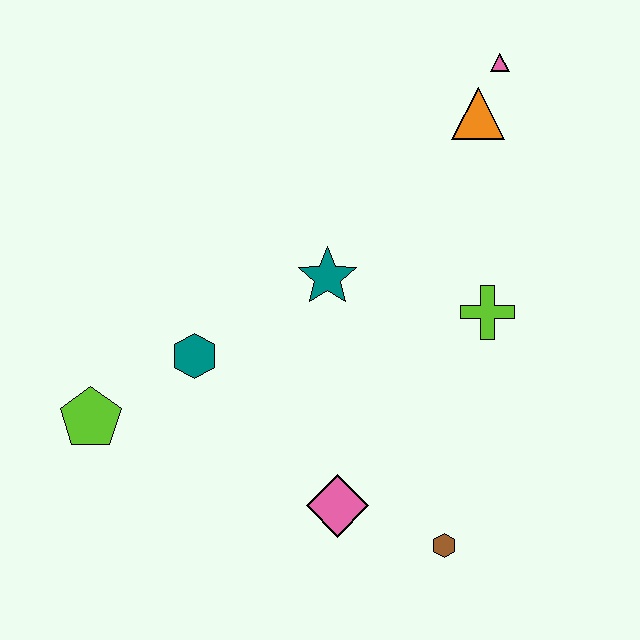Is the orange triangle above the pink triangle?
No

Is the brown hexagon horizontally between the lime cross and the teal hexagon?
Yes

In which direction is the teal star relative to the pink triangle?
The teal star is below the pink triangle.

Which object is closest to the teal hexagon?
The lime pentagon is closest to the teal hexagon.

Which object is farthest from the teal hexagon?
The pink triangle is farthest from the teal hexagon.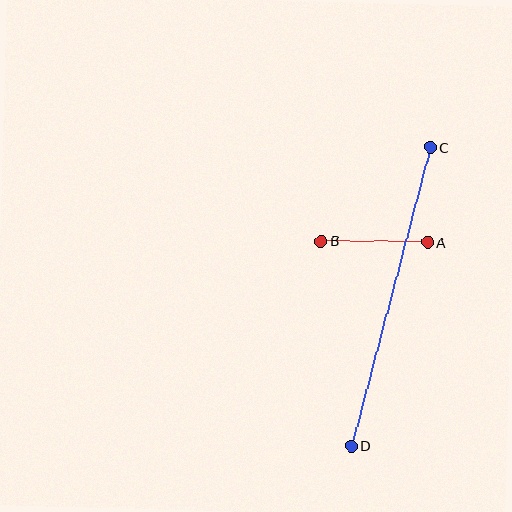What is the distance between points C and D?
The distance is approximately 309 pixels.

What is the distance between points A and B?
The distance is approximately 106 pixels.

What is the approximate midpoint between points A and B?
The midpoint is at approximately (374, 242) pixels.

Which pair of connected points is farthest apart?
Points C and D are farthest apart.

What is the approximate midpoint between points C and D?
The midpoint is at approximately (391, 297) pixels.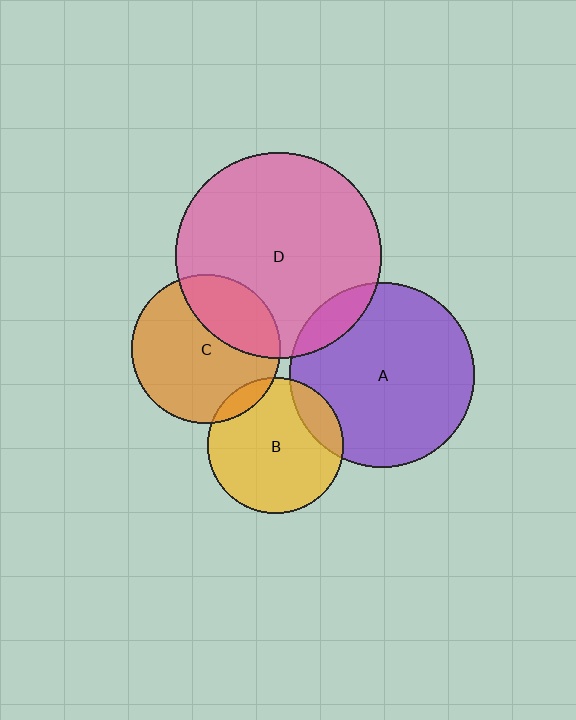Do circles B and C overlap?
Yes.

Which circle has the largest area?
Circle D (pink).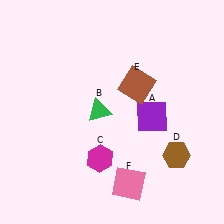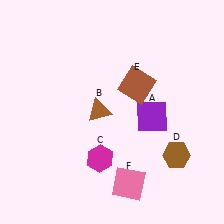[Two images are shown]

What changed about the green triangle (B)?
In Image 1, B is green. In Image 2, it changed to brown.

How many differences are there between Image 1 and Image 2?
There is 1 difference between the two images.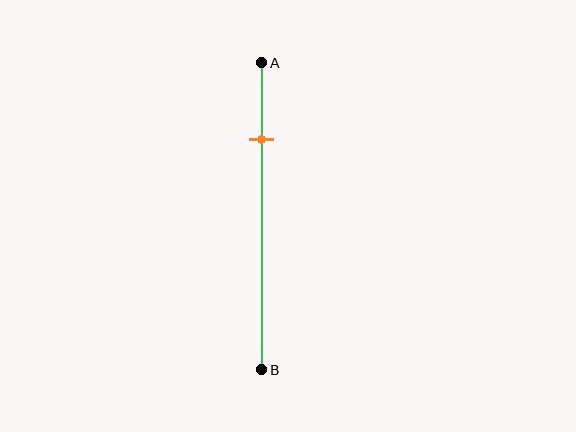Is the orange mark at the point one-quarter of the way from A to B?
Yes, the mark is approximately at the one-quarter point.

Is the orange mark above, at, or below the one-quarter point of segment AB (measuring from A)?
The orange mark is approximately at the one-quarter point of segment AB.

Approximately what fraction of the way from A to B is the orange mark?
The orange mark is approximately 25% of the way from A to B.